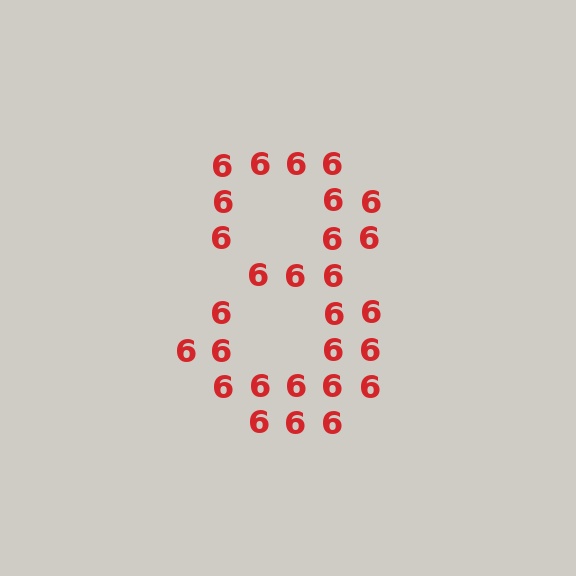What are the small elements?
The small elements are digit 6's.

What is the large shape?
The large shape is the digit 8.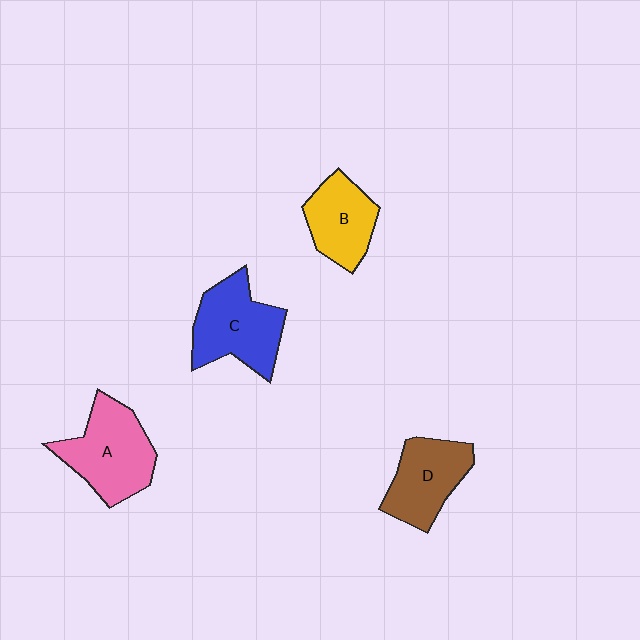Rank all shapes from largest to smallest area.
From largest to smallest: A (pink), C (blue), D (brown), B (yellow).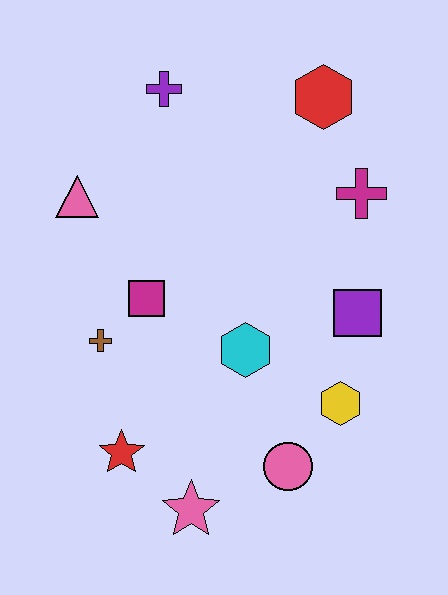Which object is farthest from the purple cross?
The pink star is farthest from the purple cross.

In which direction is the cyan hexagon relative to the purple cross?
The cyan hexagon is below the purple cross.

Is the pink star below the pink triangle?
Yes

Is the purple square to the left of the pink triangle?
No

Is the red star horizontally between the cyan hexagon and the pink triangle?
Yes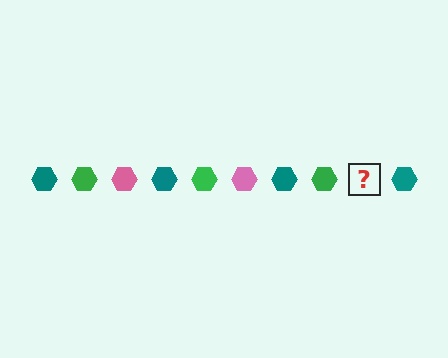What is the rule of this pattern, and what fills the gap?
The rule is that the pattern cycles through teal, green, pink hexagons. The gap should be filled with a pink hexagon.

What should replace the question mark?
The question mark should be replaced with a pink hexagon.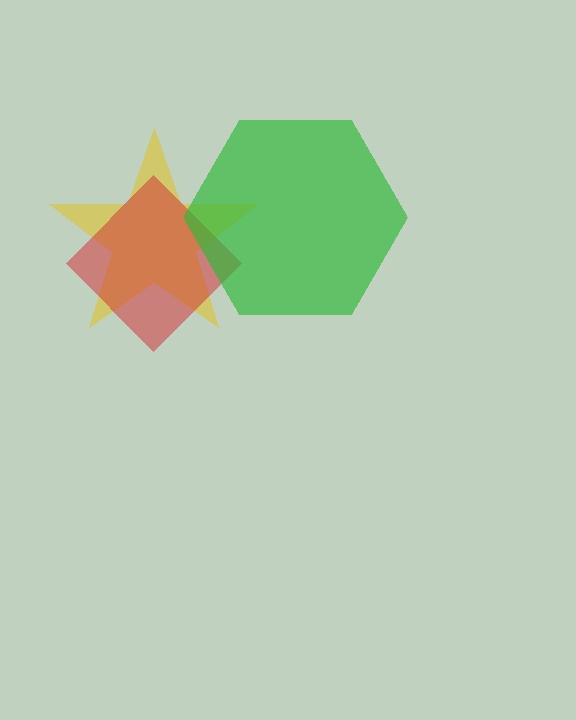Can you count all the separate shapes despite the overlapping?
Yes, there are 3 separate shapes.